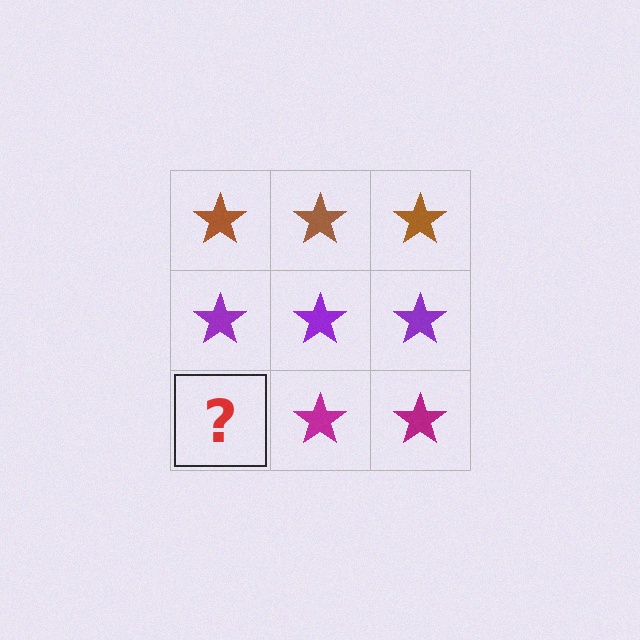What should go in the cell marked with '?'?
The missing cell should contain a magenta star.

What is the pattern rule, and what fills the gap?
The rule is that each row has a consistent color. The gap should be filled with a magenta star.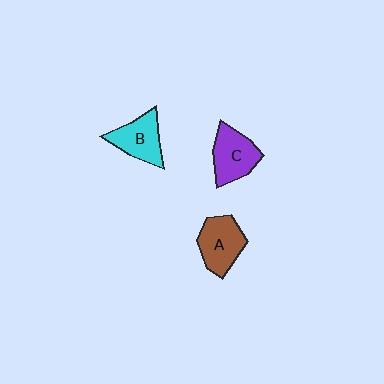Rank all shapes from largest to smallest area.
From largest to smallest: A (brown), C (purple), B (cyan).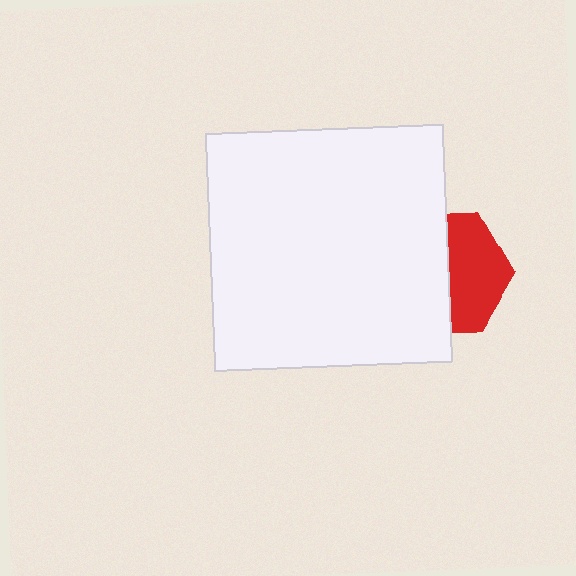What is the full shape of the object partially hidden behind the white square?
The partially hidden object is a red hexagon.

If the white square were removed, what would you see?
You would see the complete red hexagon.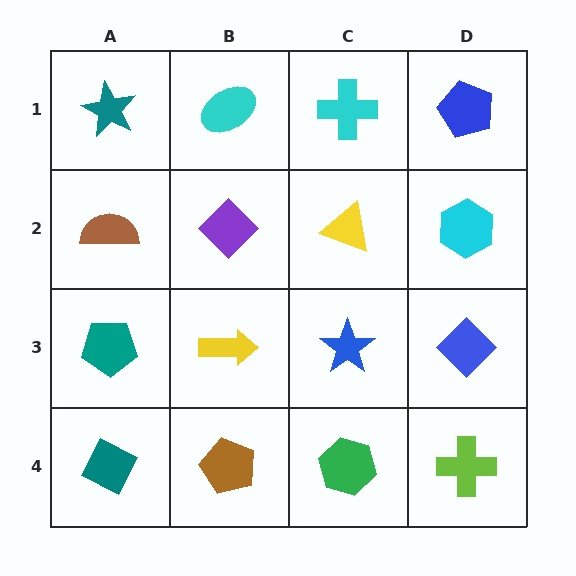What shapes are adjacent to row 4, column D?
A blue diamond (row 3, column D), a green hexagon (row 4, column C).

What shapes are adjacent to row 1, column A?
A brown semicircle (row 2, column A), a cyan ellipse (row 1, column B).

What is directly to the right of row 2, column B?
A yellow triangle.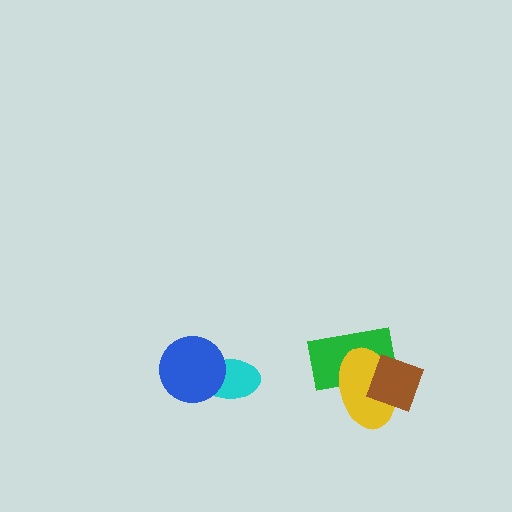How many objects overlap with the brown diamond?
2 objects overlap with the brown diamond.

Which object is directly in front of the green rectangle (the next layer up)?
The yellow ellipse is directly in front of the green rectangle.